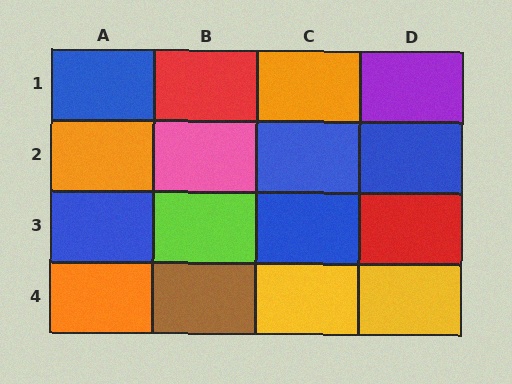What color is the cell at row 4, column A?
Orange.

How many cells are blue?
5 cells are blue.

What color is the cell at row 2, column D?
Blue.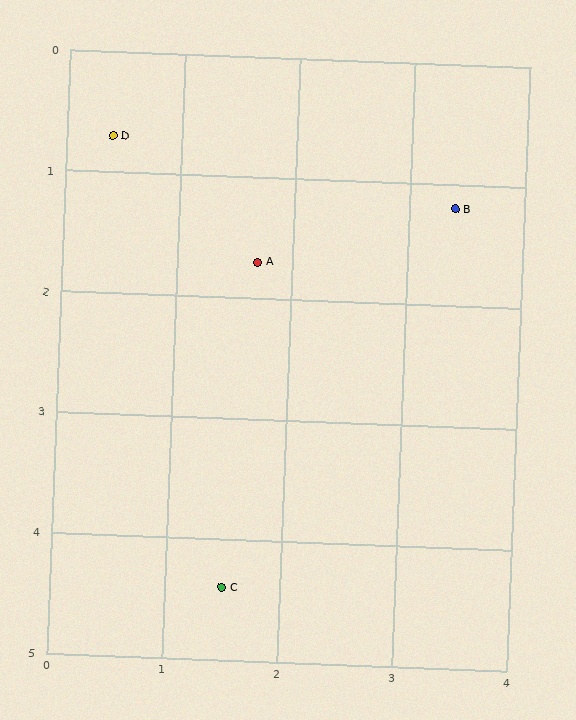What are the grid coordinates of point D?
Point D is at approximately (0.4, 0.7).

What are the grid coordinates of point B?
Point B is at approximately (3.4, 1.2).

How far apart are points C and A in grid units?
Points C and A are about 2.7 grid units apart.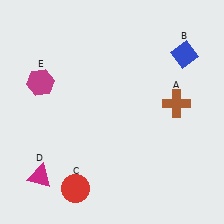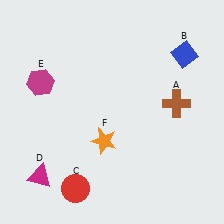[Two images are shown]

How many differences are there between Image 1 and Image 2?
There is 1 difference between the two images.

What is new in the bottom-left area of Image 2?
An orange star (F) was added in the bottom-left area of Image 2.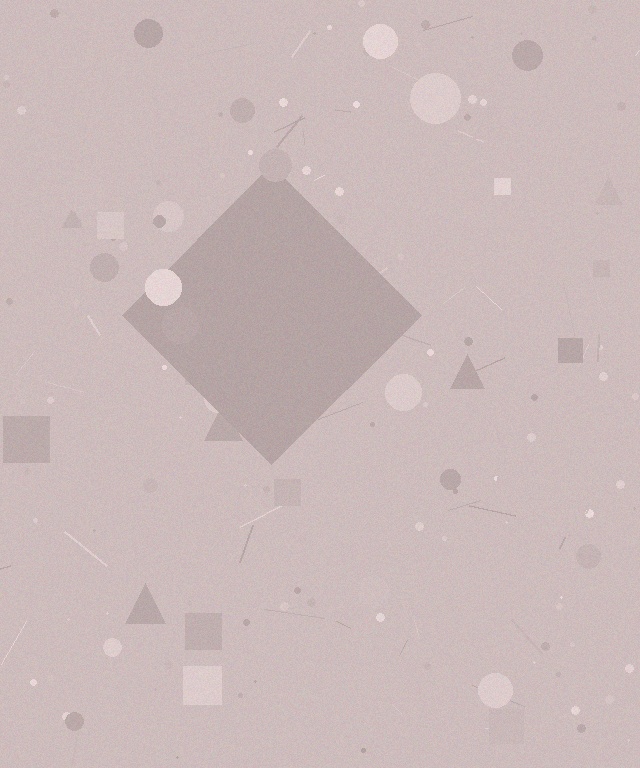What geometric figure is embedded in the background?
A diamond is embedded in the background.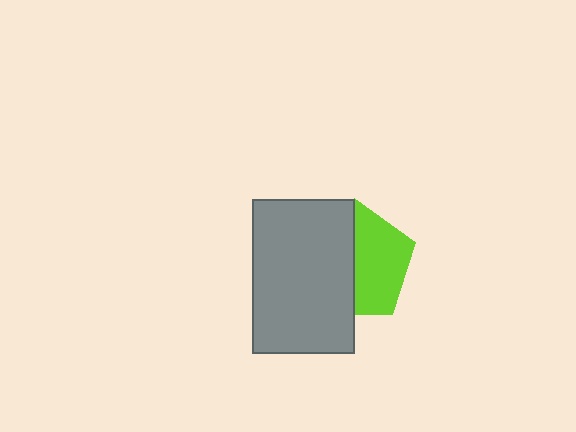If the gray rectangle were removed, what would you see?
You would see the complete lime pentagon.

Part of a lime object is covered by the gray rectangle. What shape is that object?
It is a pentagon.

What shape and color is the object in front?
The object in front is a gray rectangle.